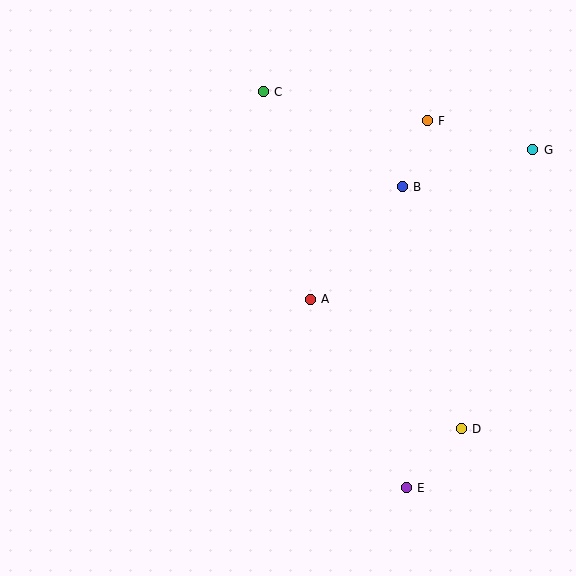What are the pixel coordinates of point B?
Point B is at (402, 187).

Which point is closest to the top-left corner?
Point C is closest to the top-left corner.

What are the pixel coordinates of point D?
Point D is at (461, 429).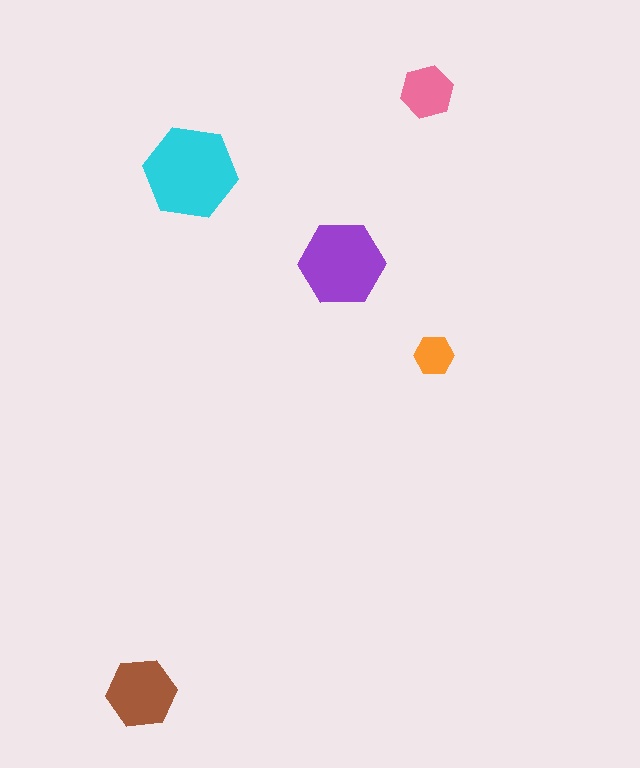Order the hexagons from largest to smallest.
the cyan one, the purple one, the brown one, the pink one, the orange one.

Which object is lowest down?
The brown hexagon is bottommost.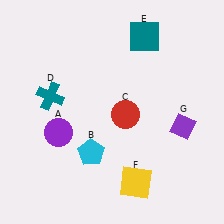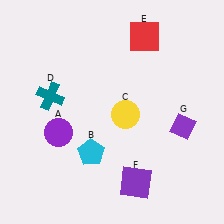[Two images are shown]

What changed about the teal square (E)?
In Image 1, E is teal. In Image 2, it changed to red.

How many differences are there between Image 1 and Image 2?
There are 3 differences between the two images.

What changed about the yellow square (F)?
In Image 1, F is yellow. In Image 2, it changed to purple.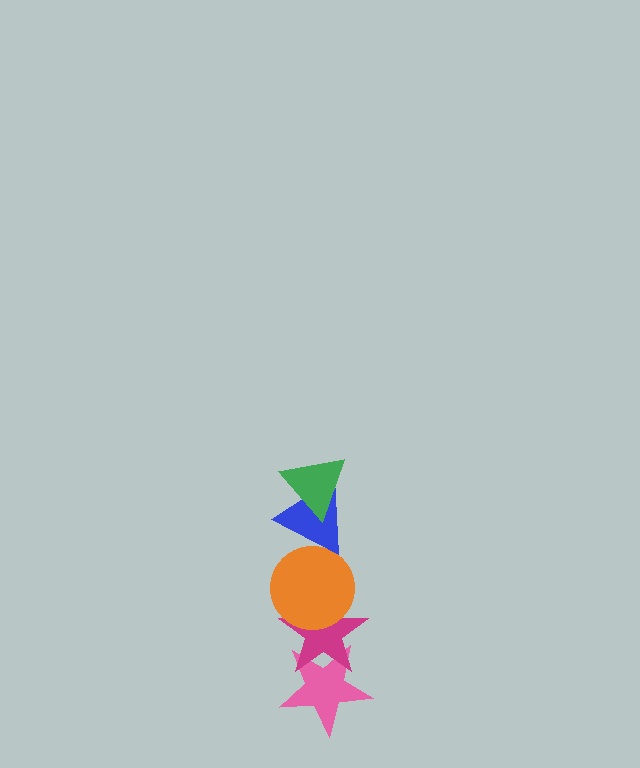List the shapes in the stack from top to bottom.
From top to bottom: the green triangle, the blue triangle, the orange circle, the magenta star, the pink star.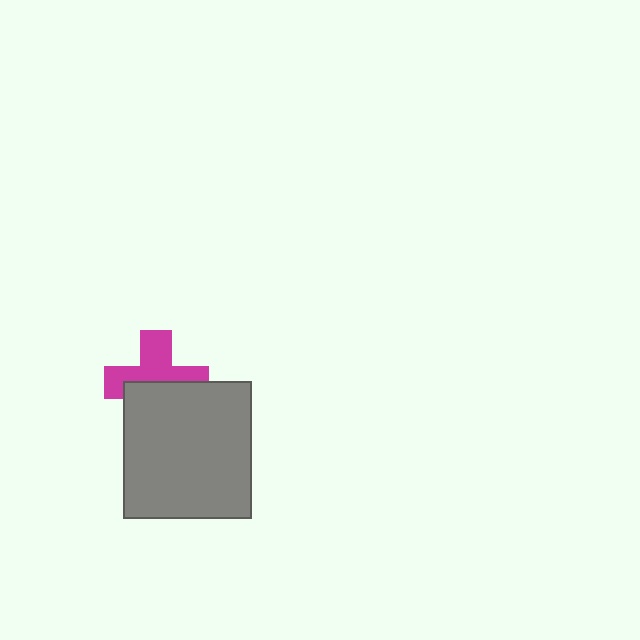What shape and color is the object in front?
The object in front is a gray rectangle.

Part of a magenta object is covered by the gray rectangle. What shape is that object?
It is a cross.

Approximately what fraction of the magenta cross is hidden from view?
Roughly 46% of the magenta cross is hidden behind the gray rectangle.